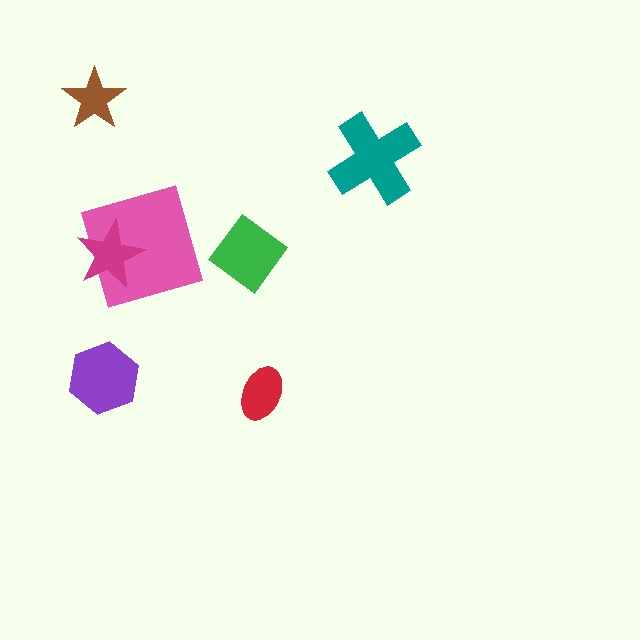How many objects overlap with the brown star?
0 objects overlap with the brown star.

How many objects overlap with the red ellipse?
0 objects overlap with the red ellipse.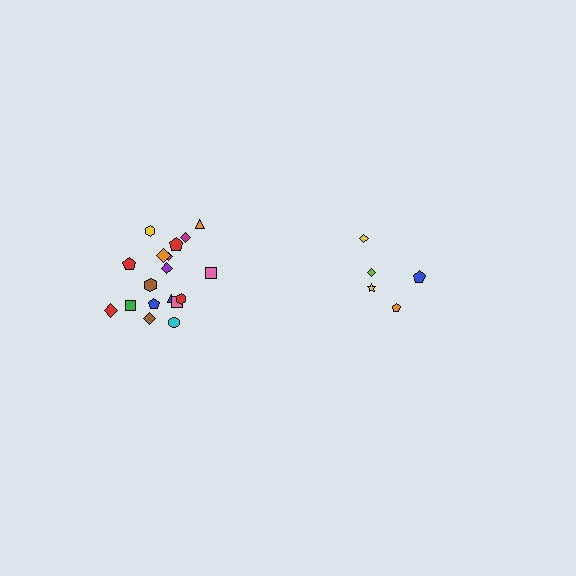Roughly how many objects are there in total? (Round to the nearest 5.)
Roughly 25 objects in total.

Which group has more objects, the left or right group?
The left group.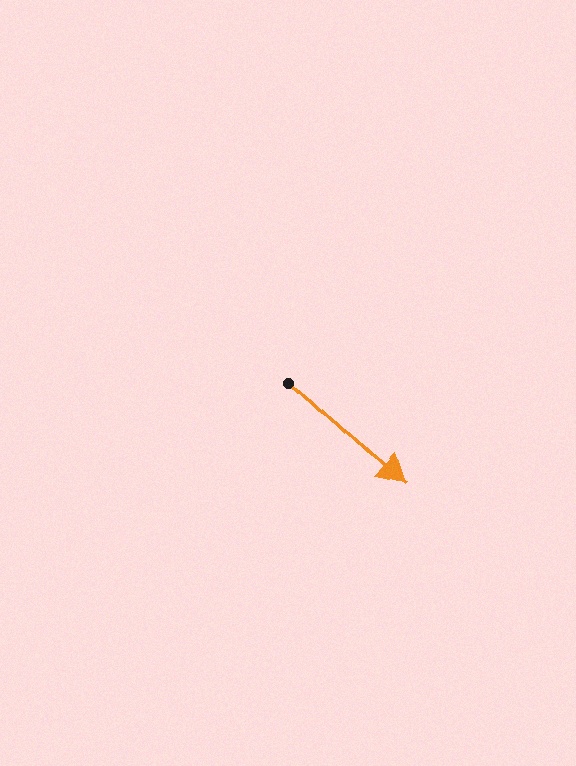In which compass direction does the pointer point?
Southeast.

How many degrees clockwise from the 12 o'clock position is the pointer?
Approximately 133 degrees.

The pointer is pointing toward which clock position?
Roughly 4 o'clock.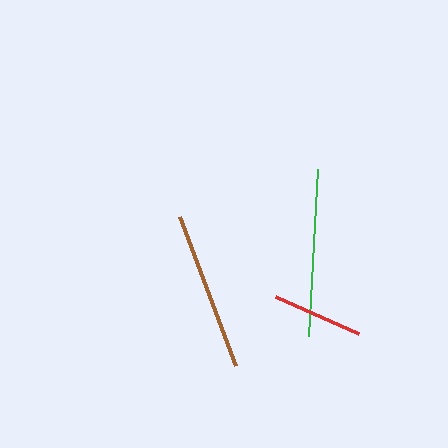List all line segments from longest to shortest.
From longest to shortest: green, brown, red.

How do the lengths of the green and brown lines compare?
The green and brown lines are approximately the same length.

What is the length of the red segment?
The red segment is approximately 91 pixels long.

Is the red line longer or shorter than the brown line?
The brown line is longer than the red line.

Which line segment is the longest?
The green line is the longest at approximately 168 pixels.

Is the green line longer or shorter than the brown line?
The green line is longer than the brown line.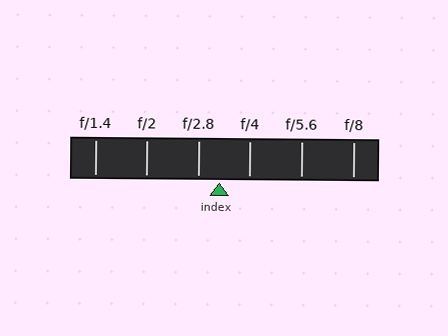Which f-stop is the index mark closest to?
The index mark is closest to f/2.8.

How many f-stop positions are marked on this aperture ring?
There are 6 f-stop positions marked.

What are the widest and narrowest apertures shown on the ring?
The widest aperture shown is f/1.4 and the narrowest is f/8.